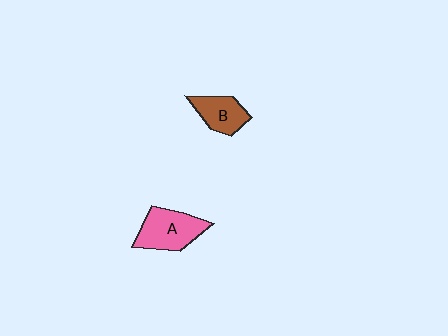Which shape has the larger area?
Shape A (pink).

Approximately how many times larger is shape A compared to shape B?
Approximately 1.4 times.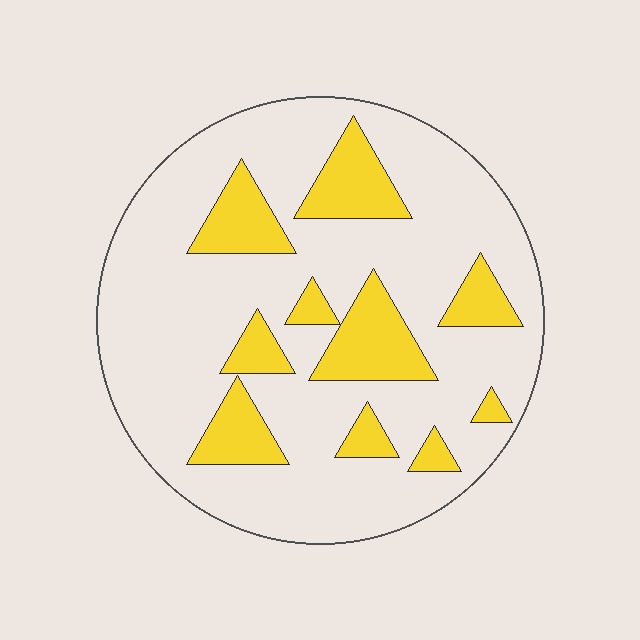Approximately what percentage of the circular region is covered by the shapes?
Approximately 20%.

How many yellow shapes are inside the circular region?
10.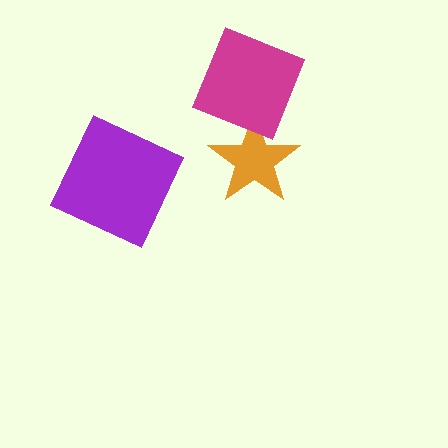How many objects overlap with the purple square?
0 objects overlap with the purple square.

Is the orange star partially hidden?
Yes, it is partially covered by another shape.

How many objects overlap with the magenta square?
1 object overlaps with the magenta square.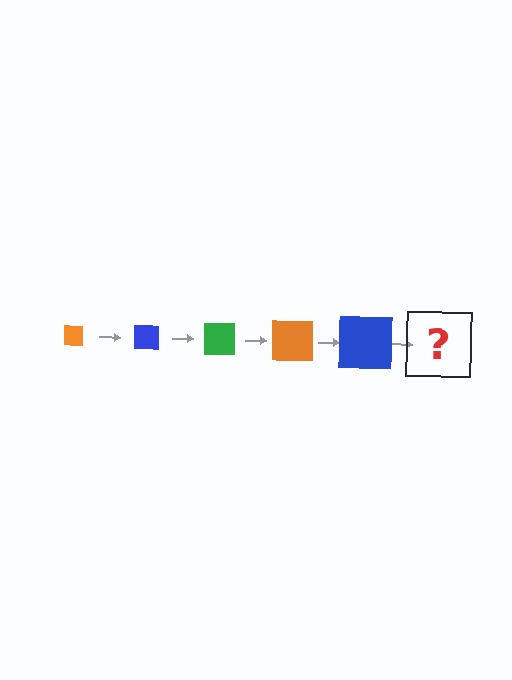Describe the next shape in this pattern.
It should be a green square, larger than the previous one.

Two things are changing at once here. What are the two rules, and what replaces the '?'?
The two rules are that the square grows larger each step and the color cycles through orange, blue, and green. The '?' should be a green square, larger than the previous one.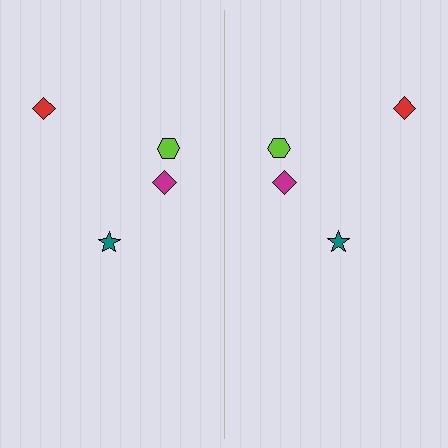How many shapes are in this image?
There are 8 shapes in this image.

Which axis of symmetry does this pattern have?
The pattern has a vertical axis of symmetry running through the center of the image.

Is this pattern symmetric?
Yes, this pattern has bilateral (reflection) symmetry.